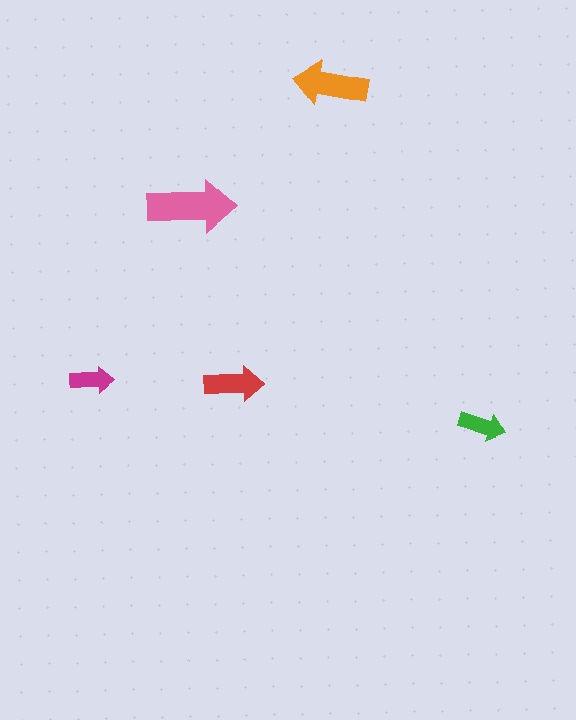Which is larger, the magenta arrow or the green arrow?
The green one.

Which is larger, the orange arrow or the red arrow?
The orange one.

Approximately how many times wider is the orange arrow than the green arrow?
About 1.5 times wider.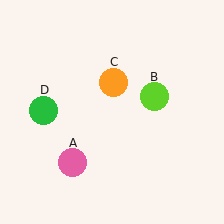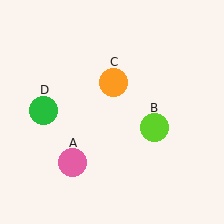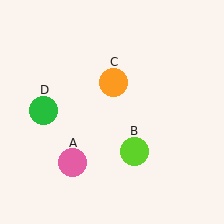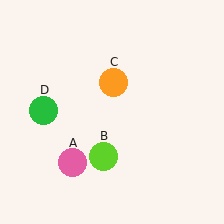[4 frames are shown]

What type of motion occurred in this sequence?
The lime circle (object B) rotated clockwise around the center of the scene.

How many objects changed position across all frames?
1 object changed position: lime circle (object B).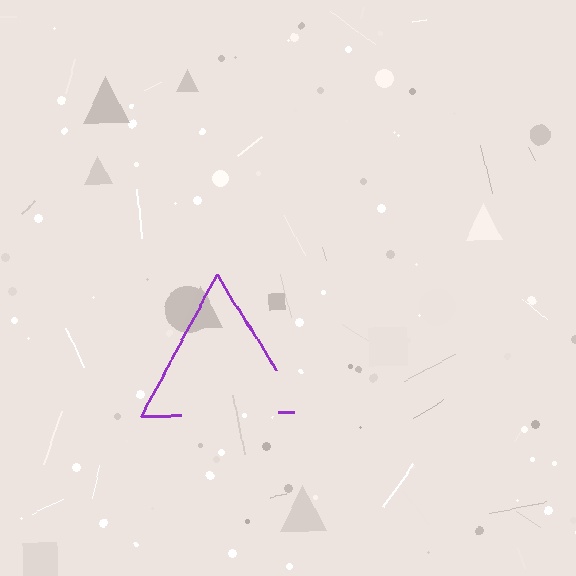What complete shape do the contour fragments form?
The contour fragments form a triangle.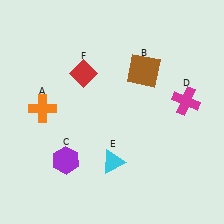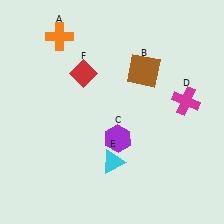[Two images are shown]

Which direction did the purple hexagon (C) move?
The purple hexagon (C) moved right.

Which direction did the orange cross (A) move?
The orange cross (A) moved up.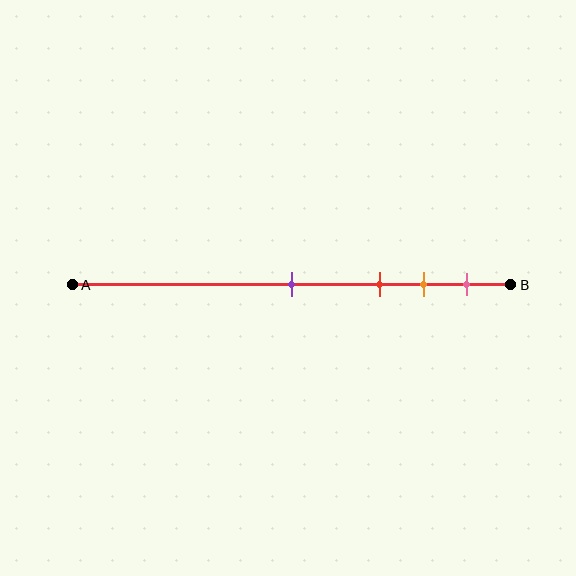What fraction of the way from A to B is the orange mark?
The orange mark is approximately 80% (0.8) of the way from A to B.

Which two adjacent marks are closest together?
The orange and pink marks are the closest adjacent pair.